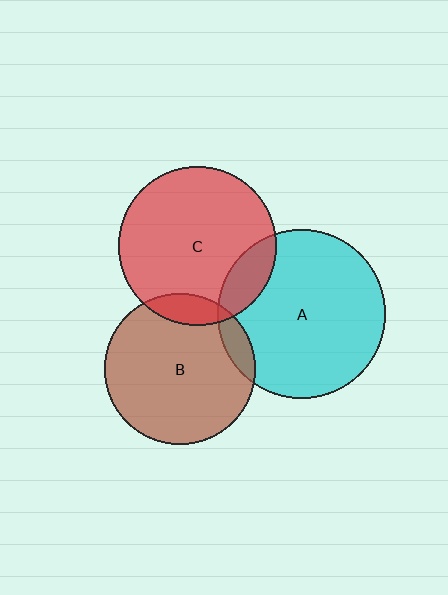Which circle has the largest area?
Circle A (cyan).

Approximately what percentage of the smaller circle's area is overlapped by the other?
Approximately 10%.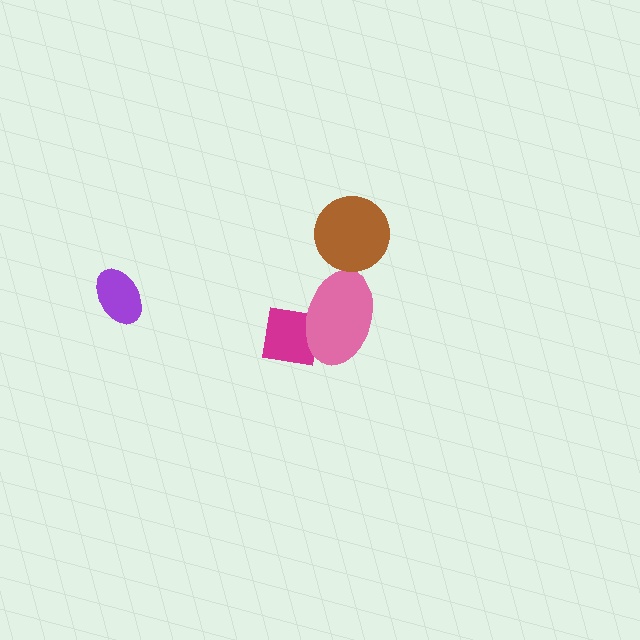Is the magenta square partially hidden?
Yes, it is partially covered by another shape.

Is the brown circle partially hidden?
No, no other shape covers it.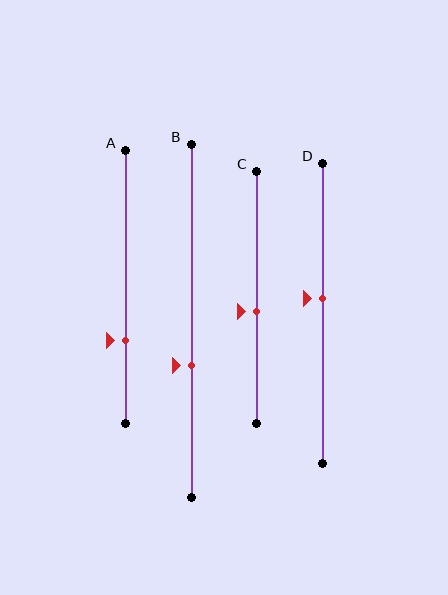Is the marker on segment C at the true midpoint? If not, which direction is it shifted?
No, the marker on segment C is shifted downward by about 6% of the segment length.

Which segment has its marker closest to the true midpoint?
Segment D has its marker closest to the true midpoint.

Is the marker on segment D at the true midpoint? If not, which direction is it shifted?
No, the marker on segment D is shifted upward by about 5% of the segment length.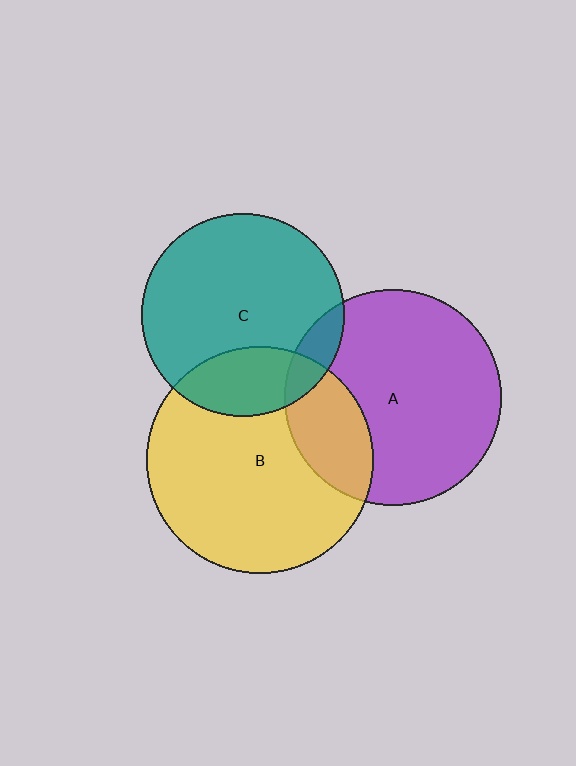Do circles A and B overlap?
Yes.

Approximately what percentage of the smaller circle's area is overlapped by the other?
Approximately 25%.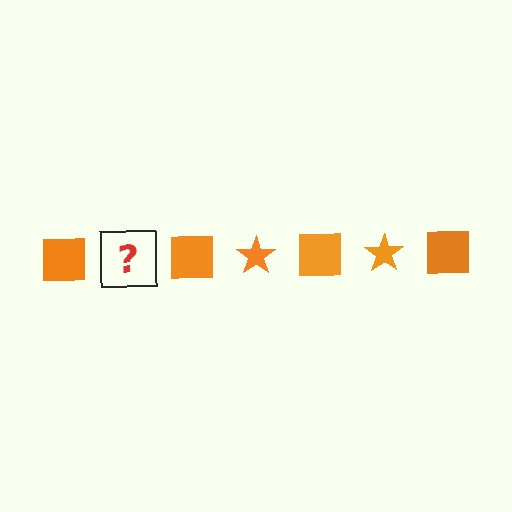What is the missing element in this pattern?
The missing element is an orange star.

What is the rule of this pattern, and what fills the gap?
The rule is that the pattern cycles through square, star shapes in orange. The gap should be filled with an orange star.